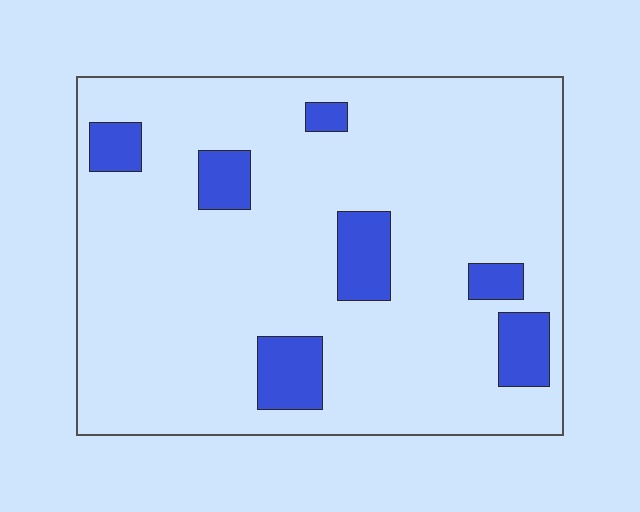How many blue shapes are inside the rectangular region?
7.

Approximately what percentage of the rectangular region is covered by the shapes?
Approximately 15%.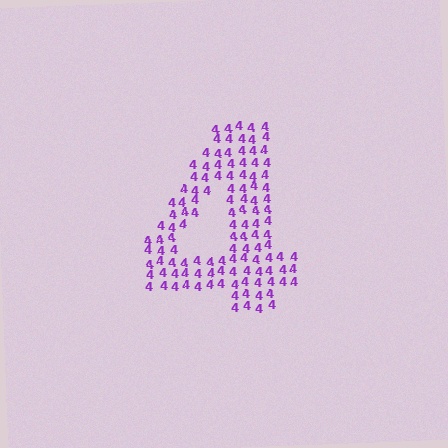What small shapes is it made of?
It is made of small digit 4's.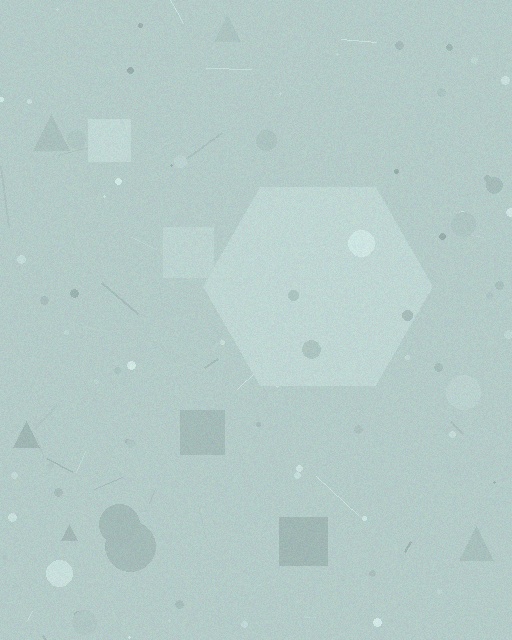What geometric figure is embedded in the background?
A hexagon is embedded in the background.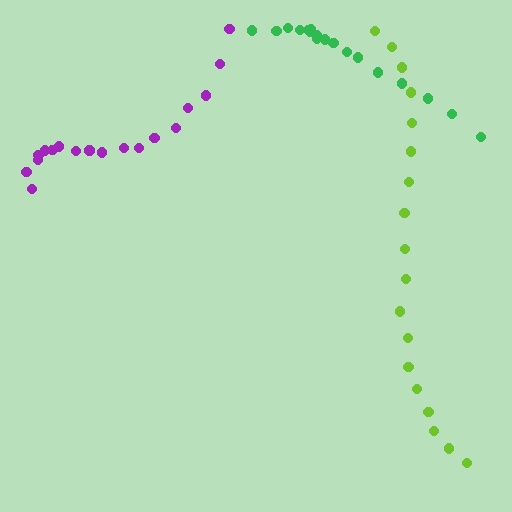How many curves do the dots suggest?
There are 3 distinct paths.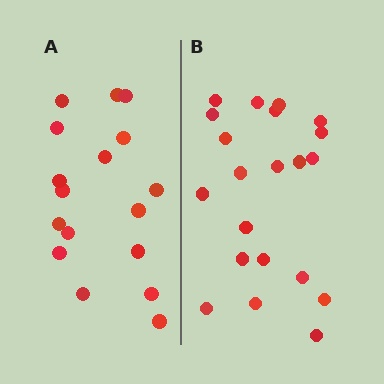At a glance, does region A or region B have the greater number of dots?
Region B (the right region) has more dots.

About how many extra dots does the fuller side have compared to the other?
Region B has about 4 more dots than region A.